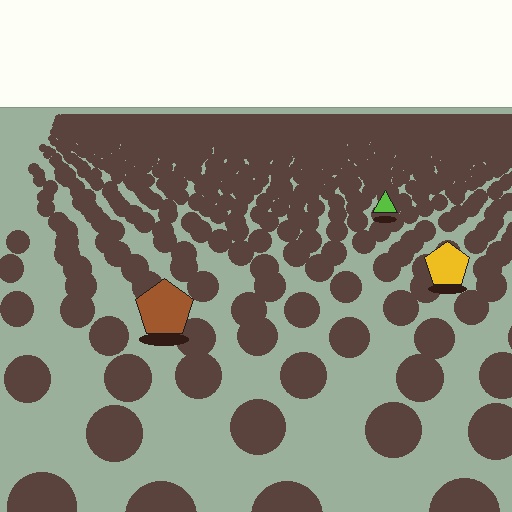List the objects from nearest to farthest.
From nearest to farthest: the brown pentagon, the yellow pentagon, the lime triangle.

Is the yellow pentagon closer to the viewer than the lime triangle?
Yes. The yellow pentagon is closer — you can tell from the texture gradient: the ground texture is coarser near it.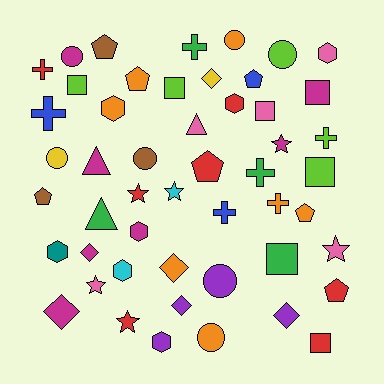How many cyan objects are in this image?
There are 2 cyan objects.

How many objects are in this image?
There are 50 objects.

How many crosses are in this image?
There are 7 crosses.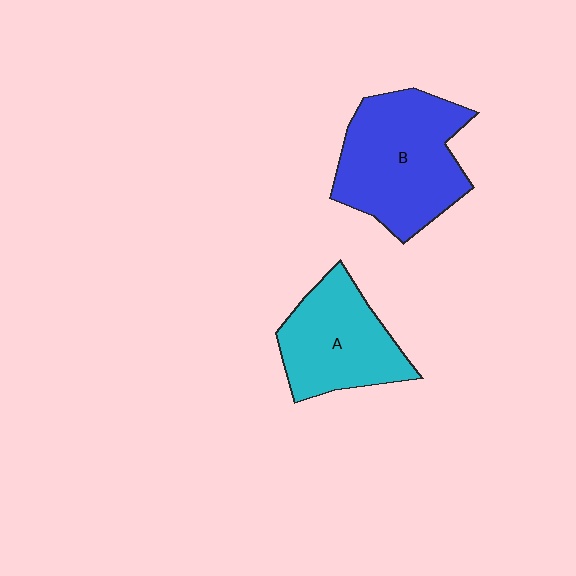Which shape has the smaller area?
Shape A (cyan).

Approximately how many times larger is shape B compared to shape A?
Approximately 1.3 times.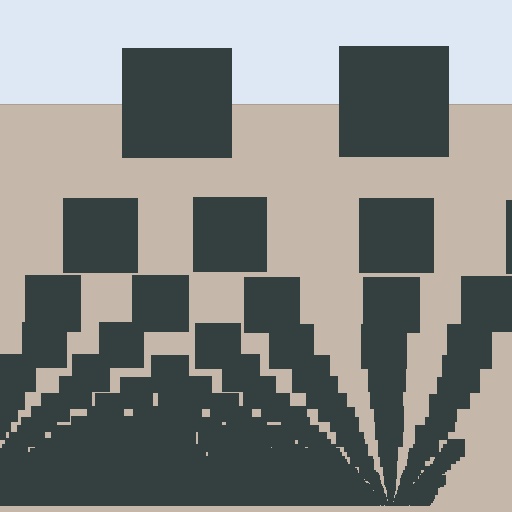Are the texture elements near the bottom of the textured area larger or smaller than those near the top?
Smaller. The gradient is inverted — elements near the bottom are smaller and denser.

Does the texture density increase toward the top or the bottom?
Density increases toward the bottom.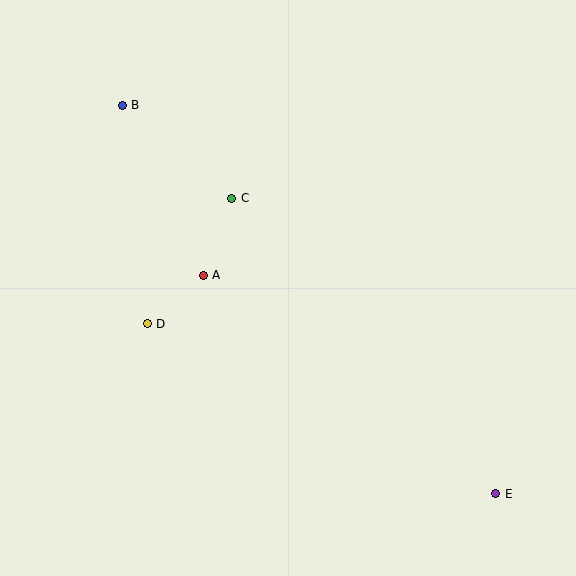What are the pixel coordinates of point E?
Point E is at (496, 494).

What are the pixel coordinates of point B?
Point B is at (122, 105).